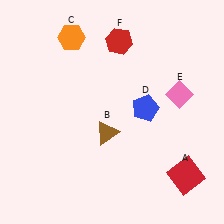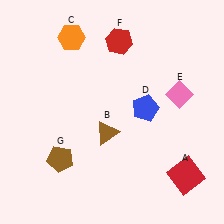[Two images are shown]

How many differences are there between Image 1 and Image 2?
There is 1 difference between the two images.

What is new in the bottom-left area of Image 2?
A brown pentagon (G) was added in the bottom-left area of Image 2.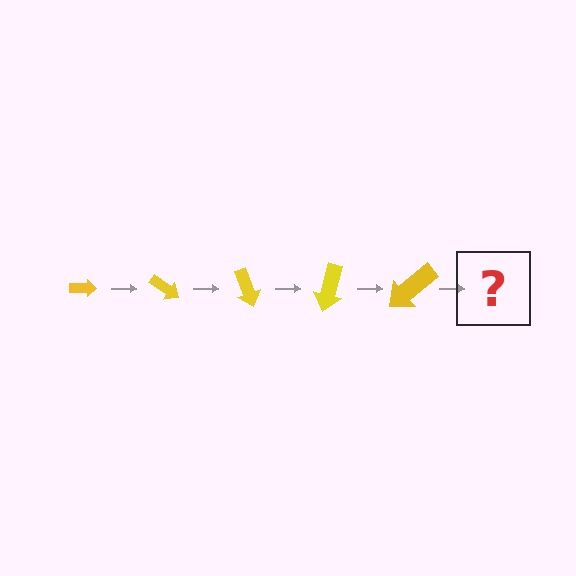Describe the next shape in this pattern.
It should be an arrow, larger than the previous one and rotated 175 degrees from the start.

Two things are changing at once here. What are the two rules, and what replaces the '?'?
The two rules are that the arrow grows larger each step and it rotates 35 degrees each step. The '?' should be an arrow, larger than the previous one and rotated 175 degrees from the start.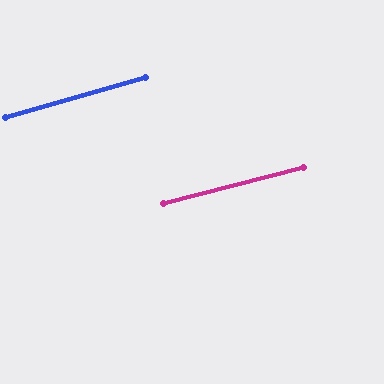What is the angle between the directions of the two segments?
Approximately 1 degree.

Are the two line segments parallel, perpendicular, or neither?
Parallel — their directions differ by only 1.2°.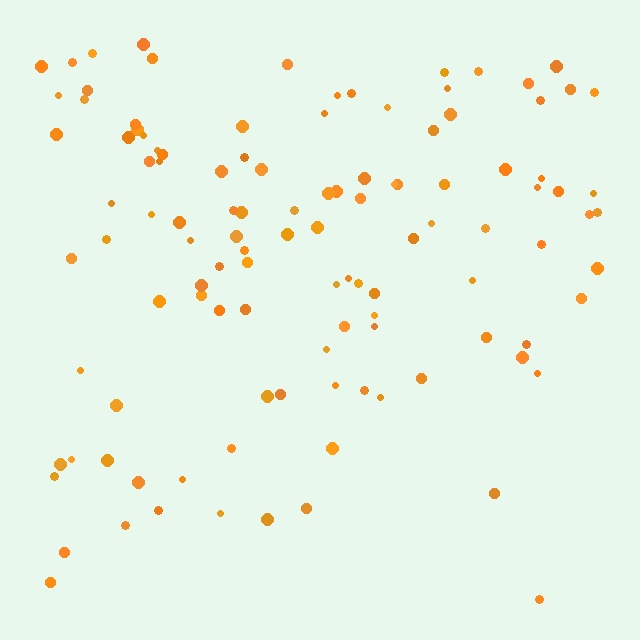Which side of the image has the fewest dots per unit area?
The bottom.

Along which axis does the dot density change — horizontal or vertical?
Vertical.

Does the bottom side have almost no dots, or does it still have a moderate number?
Still a moderate number, just noticeably fewer than the top.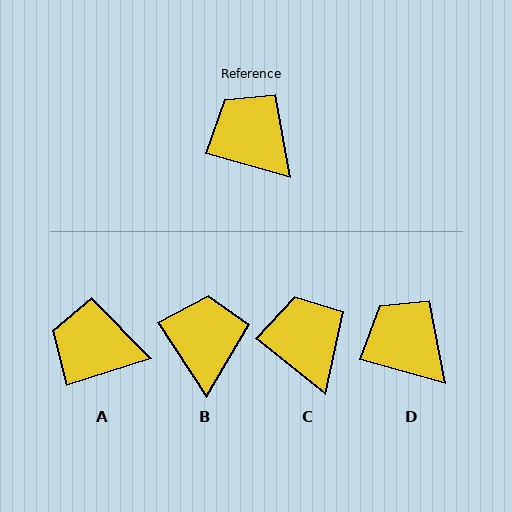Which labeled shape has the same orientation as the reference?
D.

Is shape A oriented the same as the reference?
No, it is off by about 34 degrees.